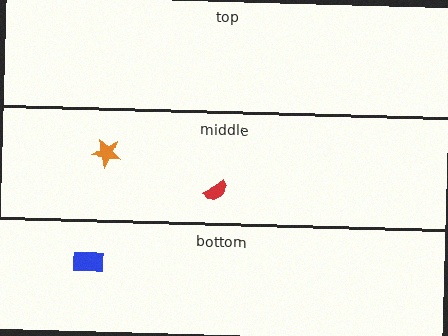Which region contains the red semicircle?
The middle region.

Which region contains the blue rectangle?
The bottom region.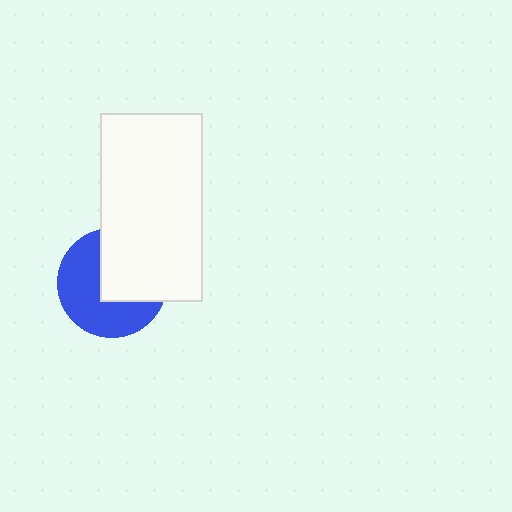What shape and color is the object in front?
The object in front is a white rectangle.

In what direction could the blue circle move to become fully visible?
The blue circle could move toward the lower-left. That would shift it out from behind the white rectangle entirely.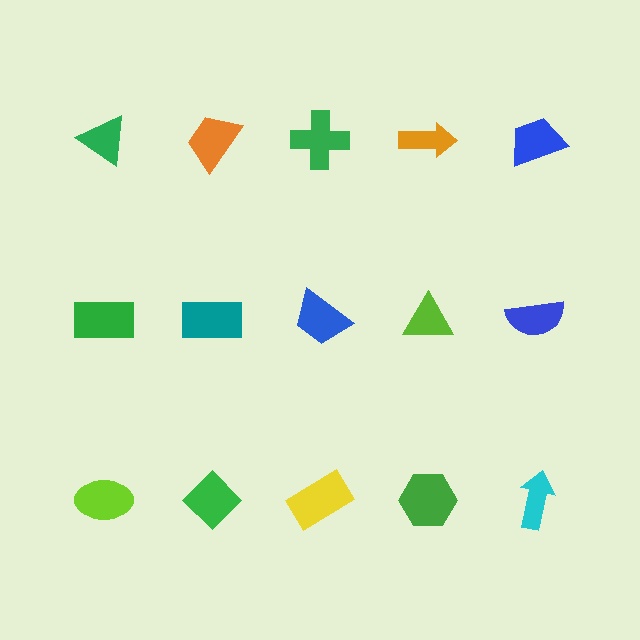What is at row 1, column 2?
An orange trapezoid.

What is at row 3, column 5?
A cyan arrow.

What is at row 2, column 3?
A blue trapezoid.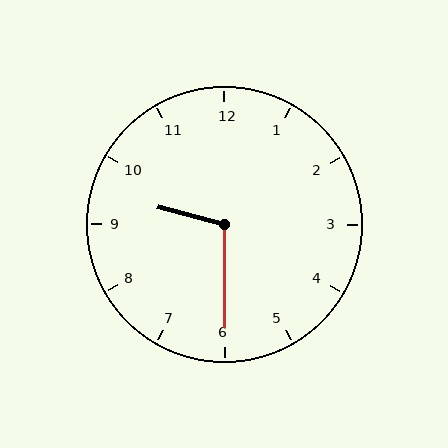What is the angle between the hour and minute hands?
Approximately 105 degrees.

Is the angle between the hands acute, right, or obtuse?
It is obtuse.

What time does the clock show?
9:30.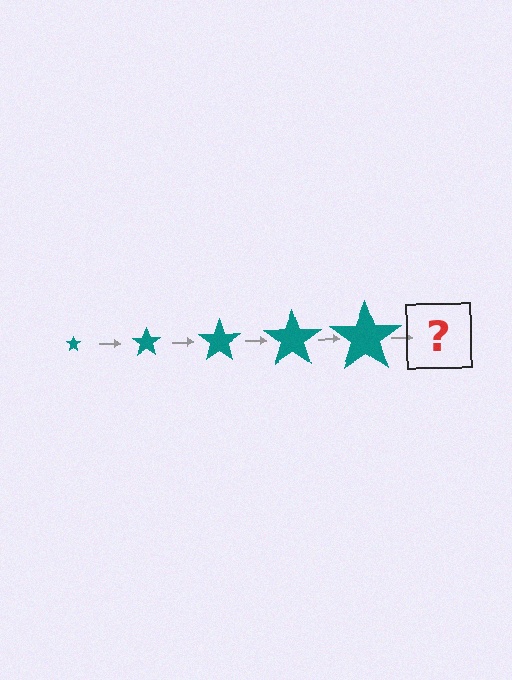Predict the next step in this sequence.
The next step is a teal star, larger than the previous one.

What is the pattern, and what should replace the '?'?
The pattern is that the star gets progressively larger each step. The '?' should be a teal star, larger than the previous one.